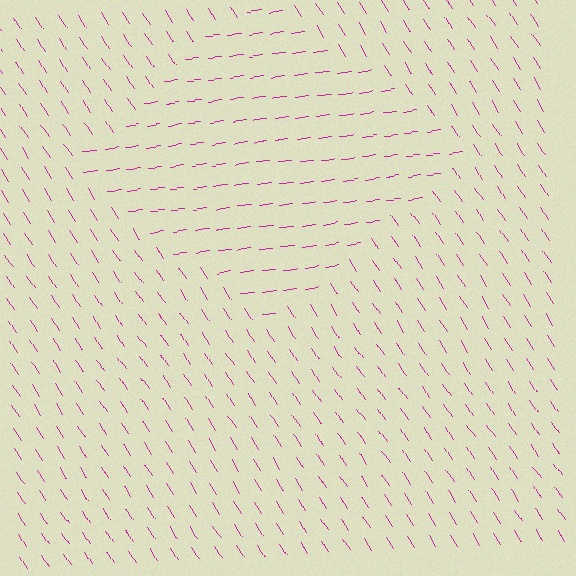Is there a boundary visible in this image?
Yes, there is a texture boundary formed by a change in line orientation.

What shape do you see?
I see a diamond.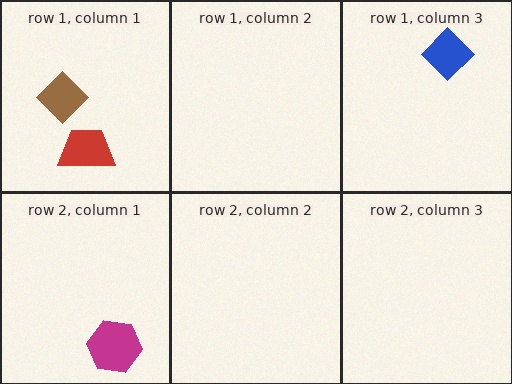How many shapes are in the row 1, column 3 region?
1.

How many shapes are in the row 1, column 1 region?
2.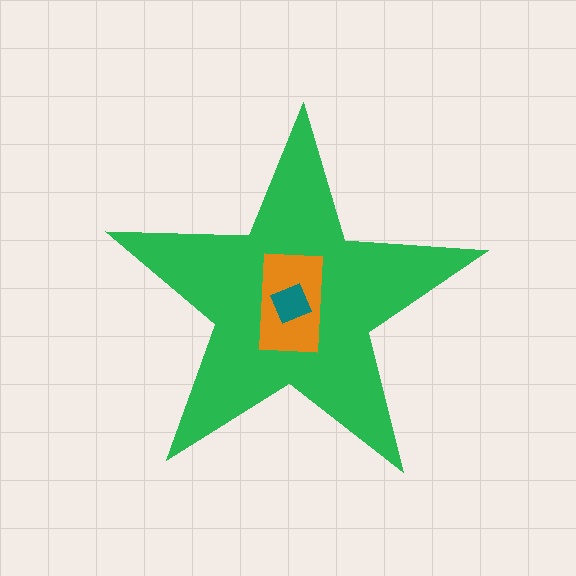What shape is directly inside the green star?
The orange rectangle.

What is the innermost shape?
The teal diamond.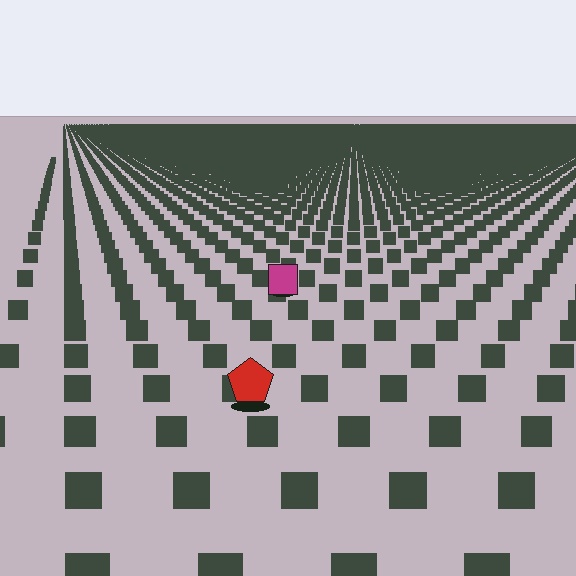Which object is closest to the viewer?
The red pentagon is closest. The texture marks near it are larger and more spread out.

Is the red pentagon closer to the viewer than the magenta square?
Yes. The red pentagon is closer — you can tell from the texture gradient: the ground texture is coarser near it.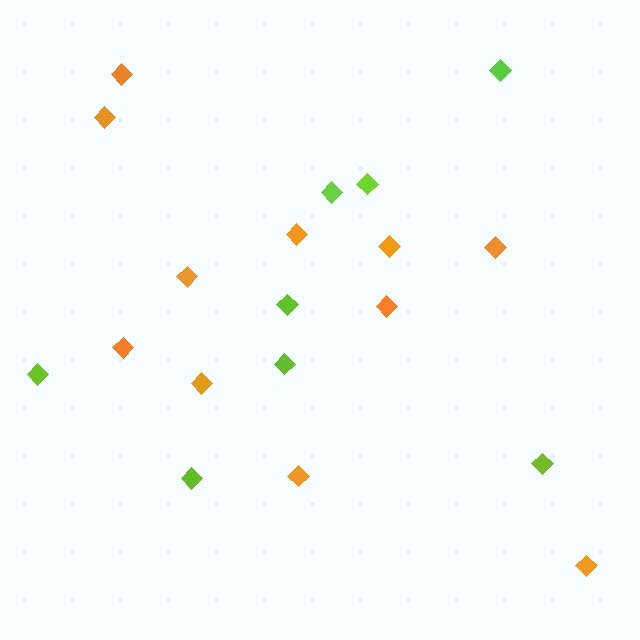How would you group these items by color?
There are 2 groups: one group of lime diamonds (8) and one group of orange diamonds (11).